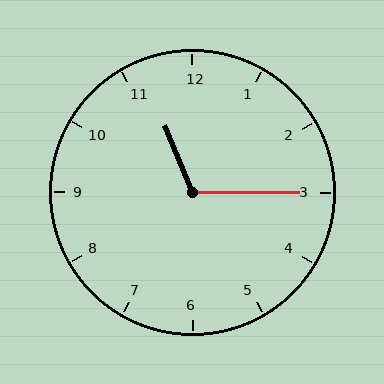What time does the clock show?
11:15.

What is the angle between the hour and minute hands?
Approximately 112 degrees.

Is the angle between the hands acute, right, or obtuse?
It is obtuse.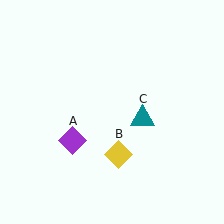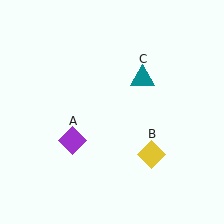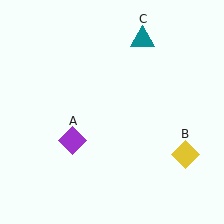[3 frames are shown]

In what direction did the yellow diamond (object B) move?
The yellow diamond (object B) moved right.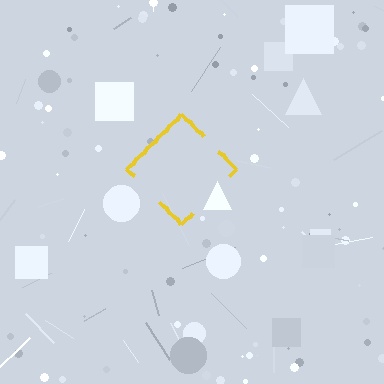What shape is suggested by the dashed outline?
The dashed outline suggests a diamond.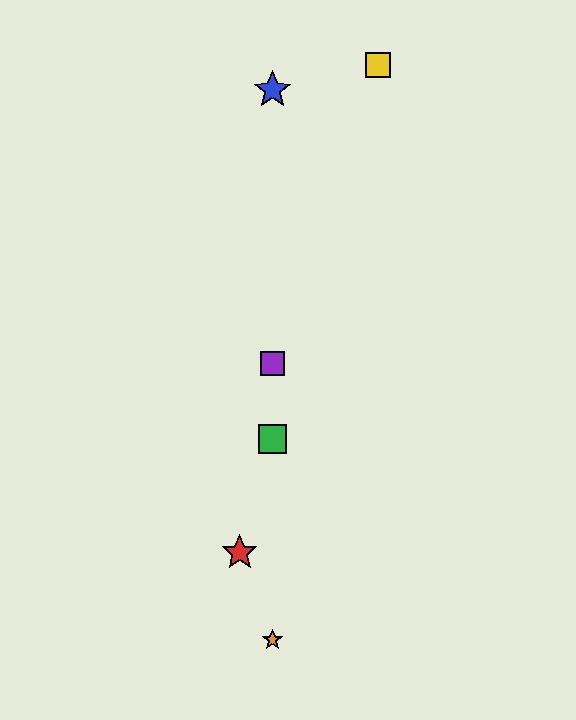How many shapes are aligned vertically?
4 shapes (the blue star, the green square, the purple square, the orange star) are aligned vertically.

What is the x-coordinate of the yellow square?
The yellow square is at x≈378.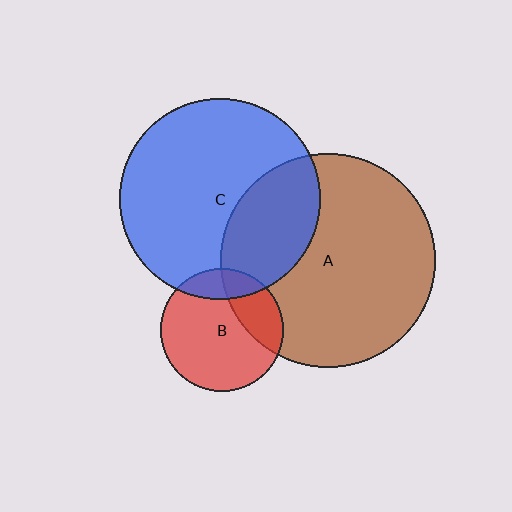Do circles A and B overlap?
Yes.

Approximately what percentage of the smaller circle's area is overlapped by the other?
Approximately 25%.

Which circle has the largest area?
Circle A (brown).